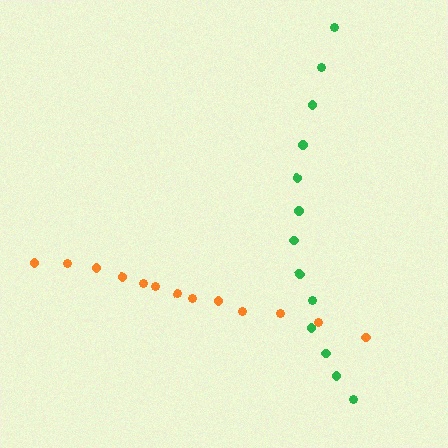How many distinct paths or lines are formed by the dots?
There are 2 distinct paths.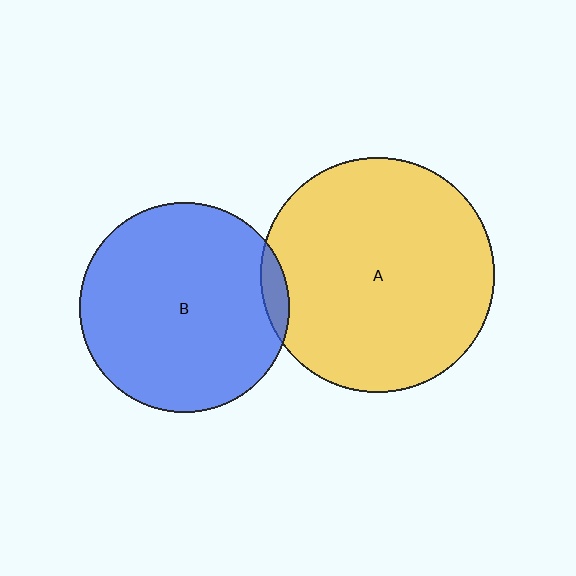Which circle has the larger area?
Circle A (yellow).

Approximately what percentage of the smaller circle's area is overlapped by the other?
Approximately 5%.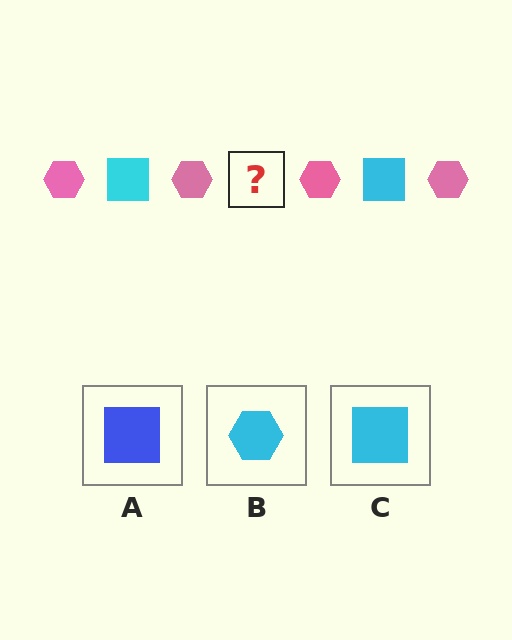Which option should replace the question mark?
Option C.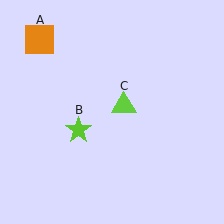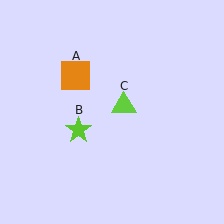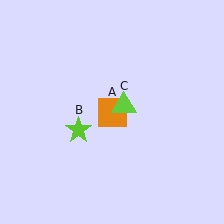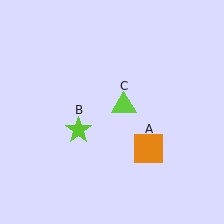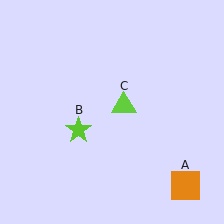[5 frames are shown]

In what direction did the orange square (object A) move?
The orange square (object A) moved down and to the right.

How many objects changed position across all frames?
1 object changed position: orange square (object A).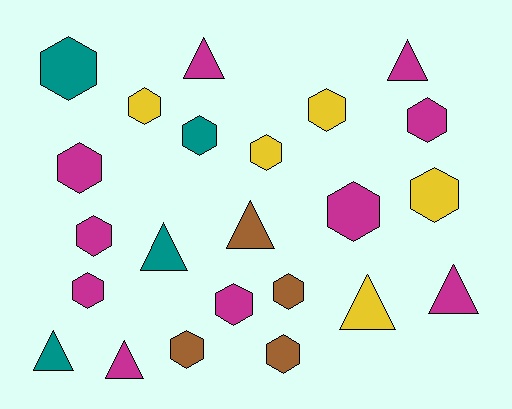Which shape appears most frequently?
Hexagon, with 15 objects.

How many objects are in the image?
There are 23 objects.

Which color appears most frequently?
Magenta, with 10 objects.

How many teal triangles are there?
There are 2 teal triangles.